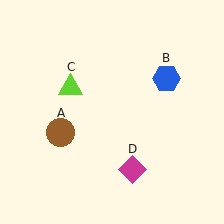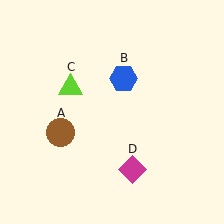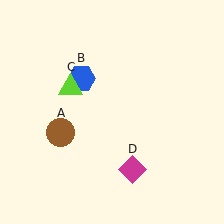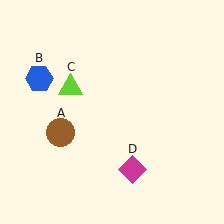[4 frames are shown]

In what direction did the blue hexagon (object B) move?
The blue hexagon (object B) moved left.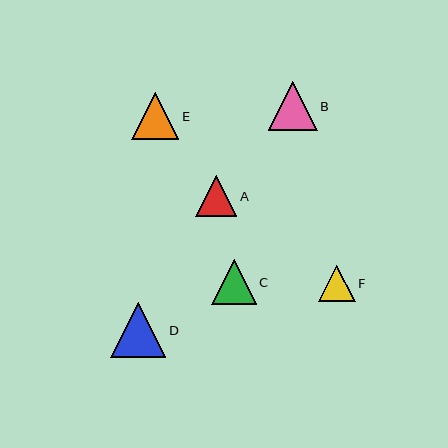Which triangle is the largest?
Triangle D is the largest with a size of approximately 55 pixels.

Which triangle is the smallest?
Triangle F is the smallest with a size of approximately 37 pixels.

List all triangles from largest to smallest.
From largest to smallest: D, B, E, C, A, F.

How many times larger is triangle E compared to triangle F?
Triangle E is approximately 1.3 times the size of triangle F.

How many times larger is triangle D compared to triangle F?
Triangle D is approximately 1.5 times the size of triangle F.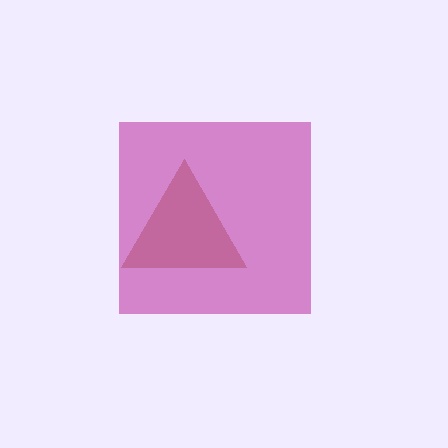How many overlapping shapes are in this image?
There are 2 overlapping shapes in the image.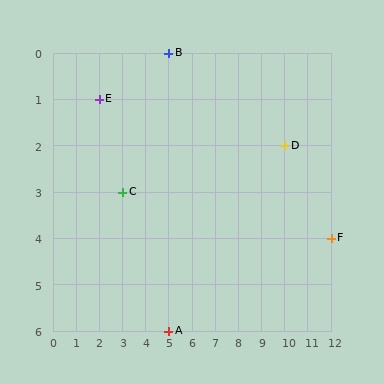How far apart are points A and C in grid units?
Points A and C are 2 columns and 3 rows apart (about 3.6 grid units diagonally).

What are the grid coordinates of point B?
Point B is at grid coordinates (5, 0).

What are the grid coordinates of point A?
Point A is at grid coordinates (5, 6).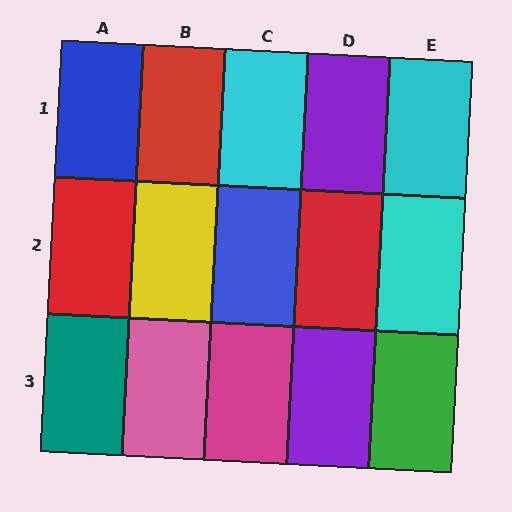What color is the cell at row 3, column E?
Green.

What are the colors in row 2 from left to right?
Red, yellow, blue, red, cyan.